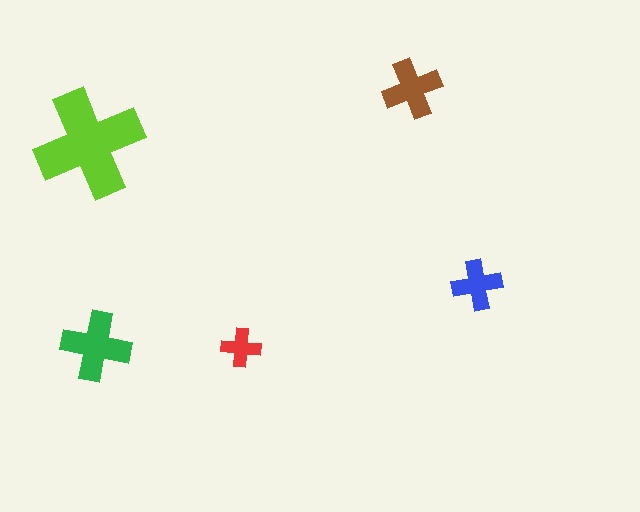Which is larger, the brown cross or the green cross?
The green one.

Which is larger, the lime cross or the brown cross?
The lime one.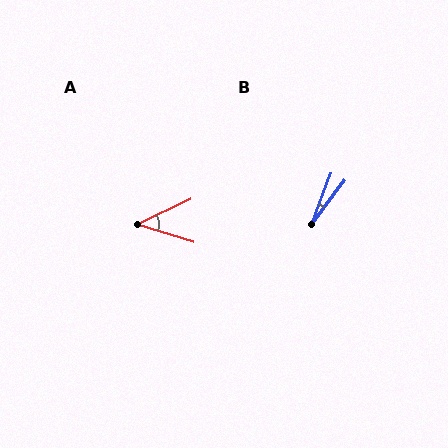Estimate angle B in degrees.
Approximately 16 degrees.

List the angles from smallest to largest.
B (16°), A (42°).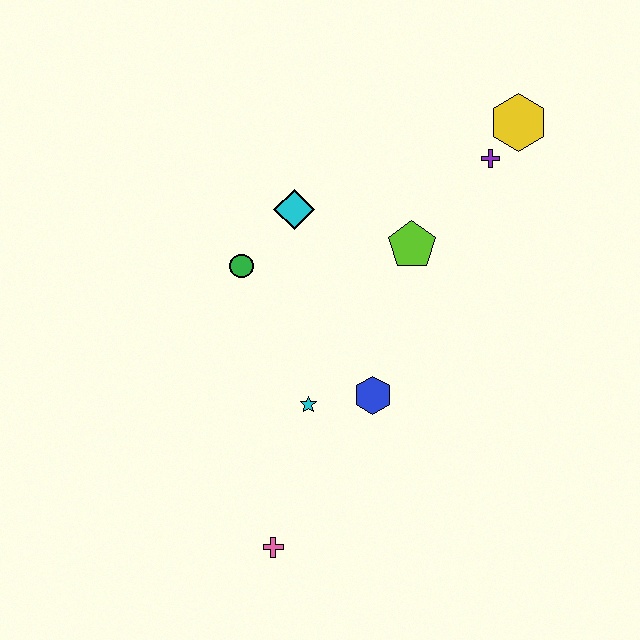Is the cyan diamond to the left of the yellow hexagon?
Yes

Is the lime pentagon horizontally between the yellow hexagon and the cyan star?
Yes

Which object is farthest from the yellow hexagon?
The pink cross is farthest from the yellow hexagon.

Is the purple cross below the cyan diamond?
No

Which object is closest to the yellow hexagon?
The purple cross is closest to the yellow hexagon.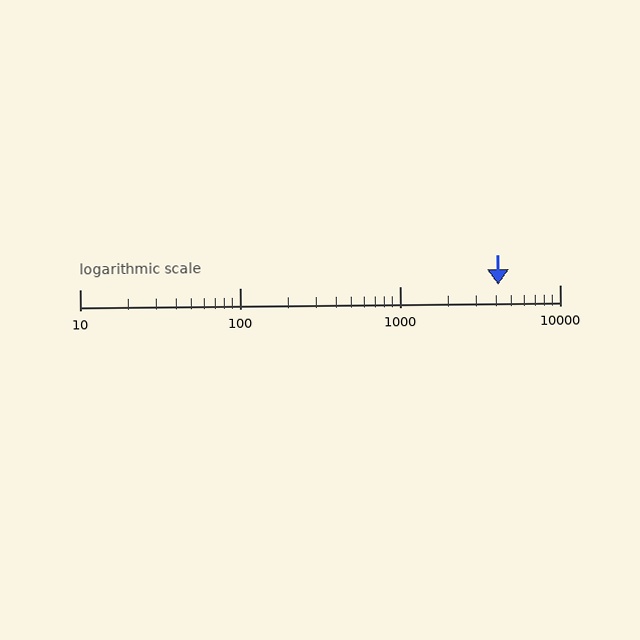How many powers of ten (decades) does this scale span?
The scale spans 3 decades, from 10 to 10000.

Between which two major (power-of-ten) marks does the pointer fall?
The pointer is between 1000 and 10000.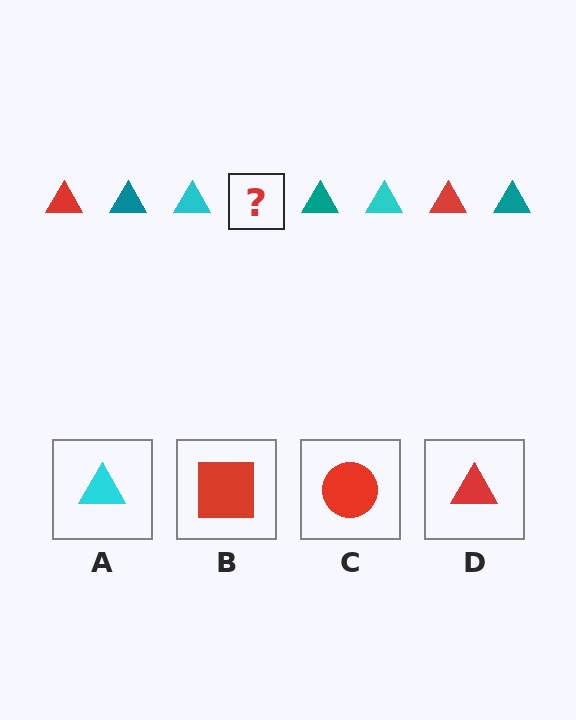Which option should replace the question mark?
Option D.